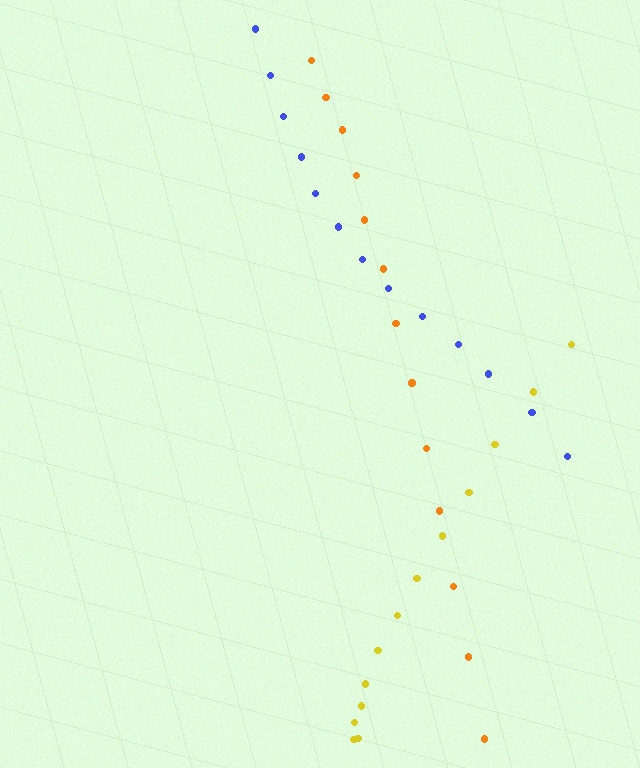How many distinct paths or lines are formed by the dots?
There are 3 distinct paths.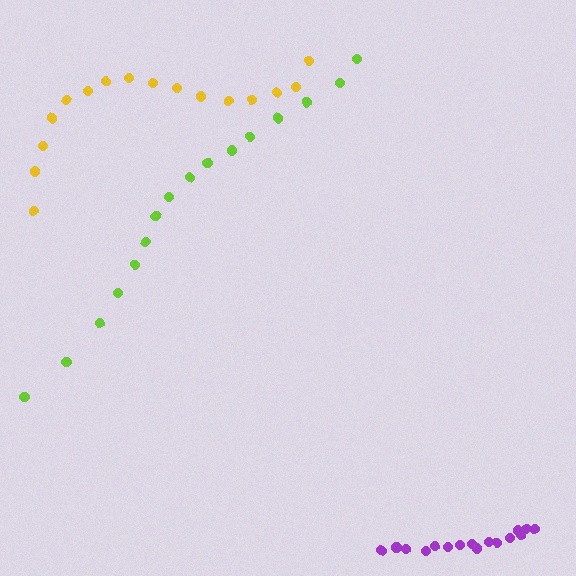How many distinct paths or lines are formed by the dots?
There are 3 distinct paths.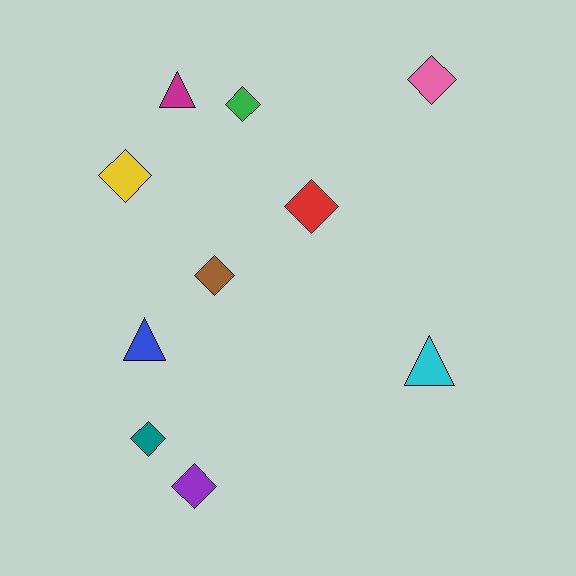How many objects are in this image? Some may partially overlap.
There are 10 objects.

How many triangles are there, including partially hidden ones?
There are 3 triangles.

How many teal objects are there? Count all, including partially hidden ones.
There is 1 teal object.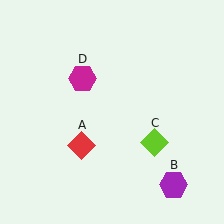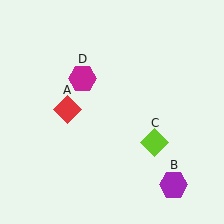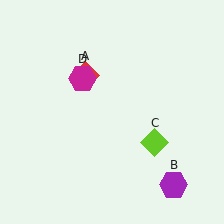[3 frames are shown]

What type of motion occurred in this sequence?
The red diamond (object A) rotated clockwise around the center of the scene.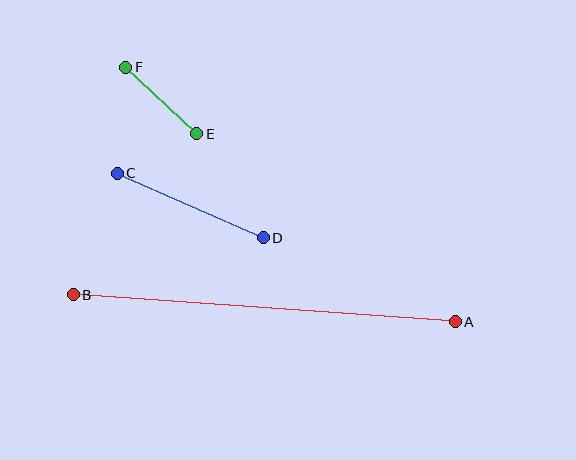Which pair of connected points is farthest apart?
Points A and B are farthest apart.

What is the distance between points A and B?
The distance is approximately 383 pixels.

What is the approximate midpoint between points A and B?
The midpoint is at approximately (264, 308) pixels.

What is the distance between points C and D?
The distance is approximately 160 pixels.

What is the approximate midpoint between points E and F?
The midpoint is at approximately (161, 100) pixels.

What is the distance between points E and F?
The distance is approximately 97 pixels.